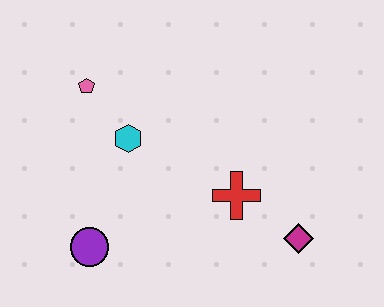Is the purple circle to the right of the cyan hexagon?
No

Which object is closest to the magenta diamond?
The red cross is closest to the magenta diamond.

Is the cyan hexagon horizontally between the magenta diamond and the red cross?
No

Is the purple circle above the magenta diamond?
No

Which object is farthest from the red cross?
The pink pentagon is farthest from the red cross.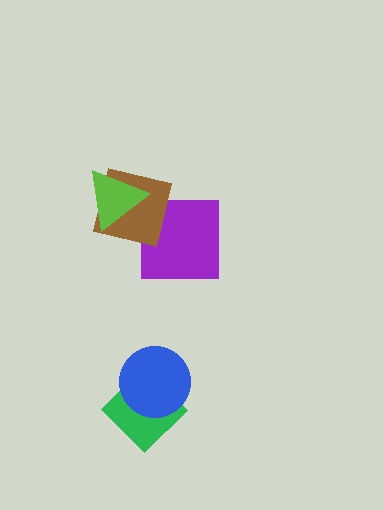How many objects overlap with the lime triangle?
1 object overlaps with the lime triangle.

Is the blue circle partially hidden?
No, no other shape covers it.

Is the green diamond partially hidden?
Yes, it is partially covered by another shape.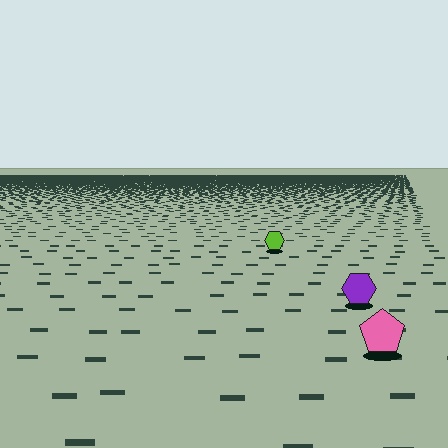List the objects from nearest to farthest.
From nearest to farthest: the pink pentagon, the purple hexagon, the lime hexagon.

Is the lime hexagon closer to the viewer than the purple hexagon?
No. The purple hexagon is closer — you can tell from the texture gradient: the ground texture is coarser near it.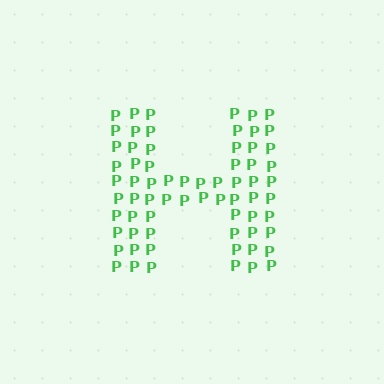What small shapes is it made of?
It is made of small letter P's.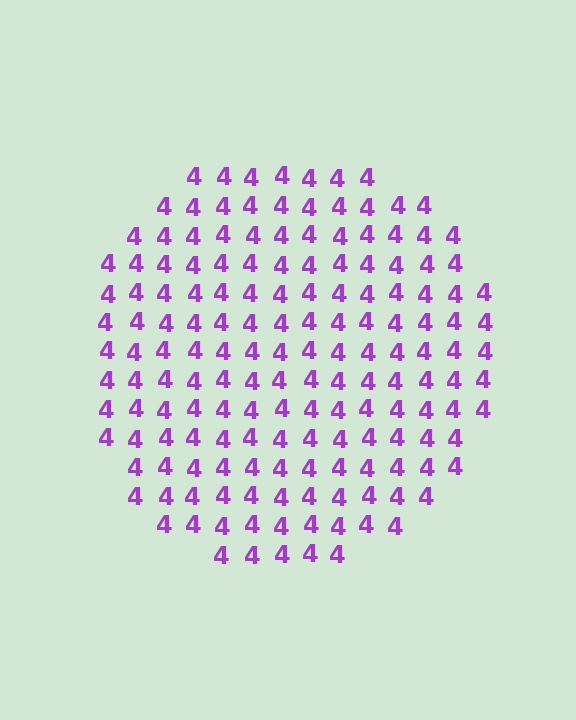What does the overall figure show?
The overall figure shows a circle.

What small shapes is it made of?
It is made of small digit 4's.